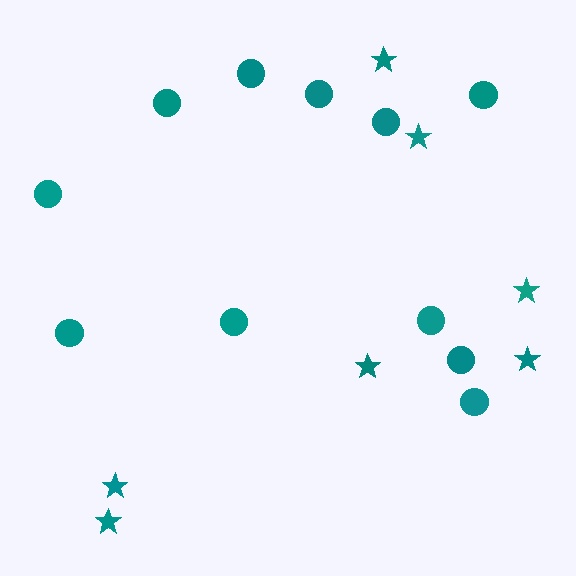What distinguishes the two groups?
There are 2 groups: one group of circles (11) and one group of stars (7).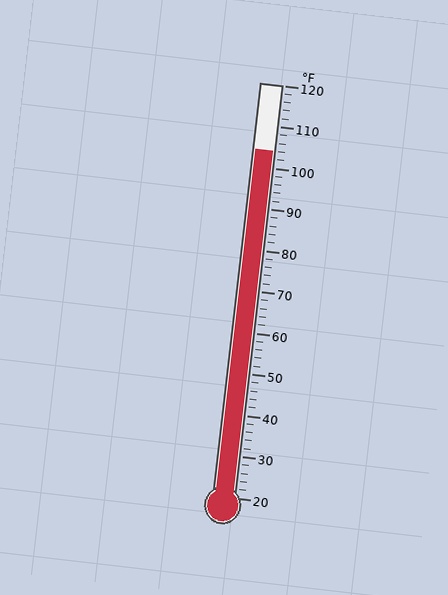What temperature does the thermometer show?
The thermometer shows approximately 104°F.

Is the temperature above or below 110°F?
The temperature is below 110°F.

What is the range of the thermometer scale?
The thermometer scale ranges from 20°F to 120°F.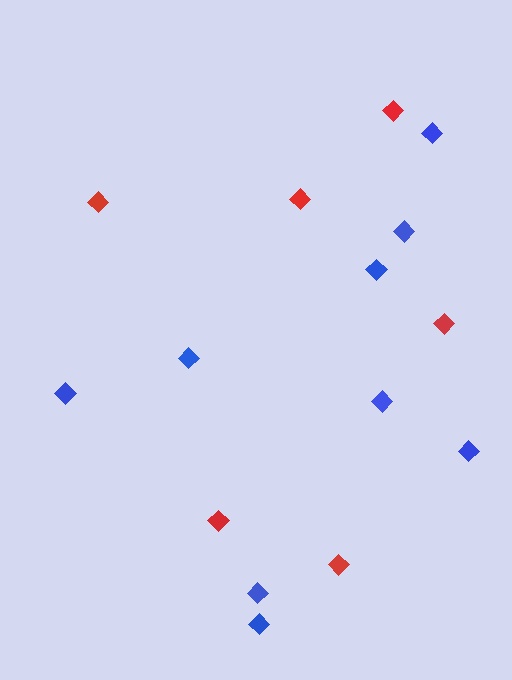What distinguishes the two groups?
There are 2 groups: one group of blue diamonds (9) and one group of red diamonds (6).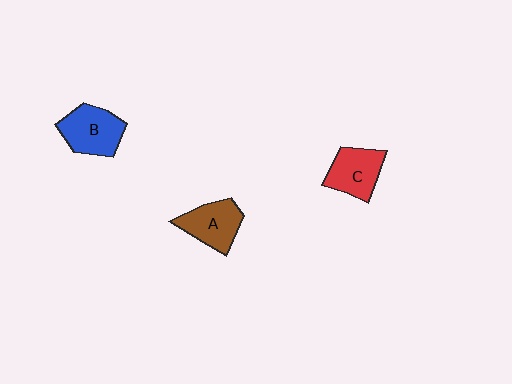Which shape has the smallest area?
Shape A (brown).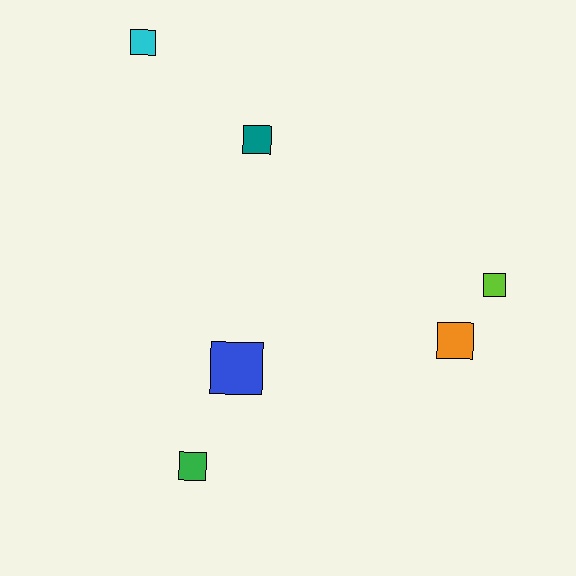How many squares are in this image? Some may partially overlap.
There are 6 squares.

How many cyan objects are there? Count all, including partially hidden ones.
There is 1 cyan object.